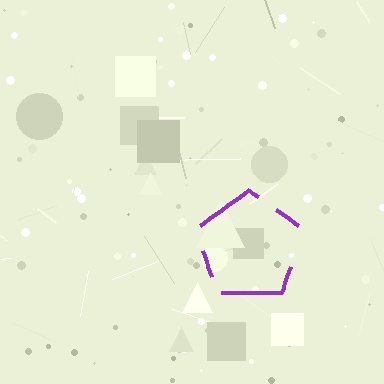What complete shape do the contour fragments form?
The contour fragments form a pentagon.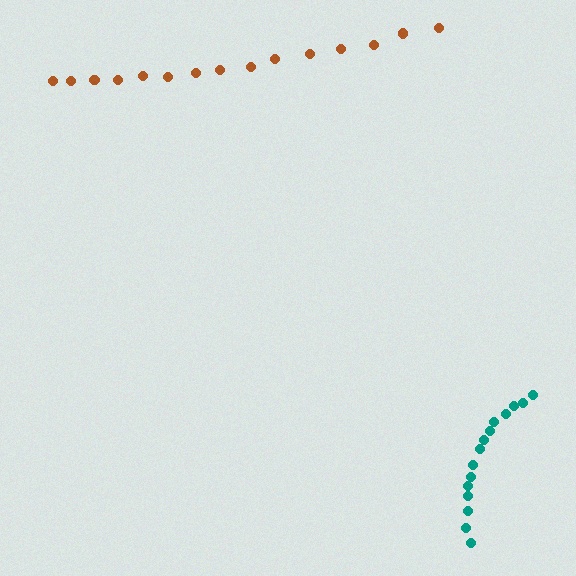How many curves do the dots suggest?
There are 2 distinct paths.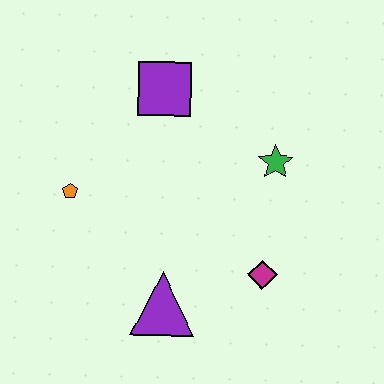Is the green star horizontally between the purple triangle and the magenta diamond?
No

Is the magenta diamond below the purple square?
Yes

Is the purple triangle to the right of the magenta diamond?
No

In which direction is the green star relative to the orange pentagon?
The green star is to the right of the orange pentagon.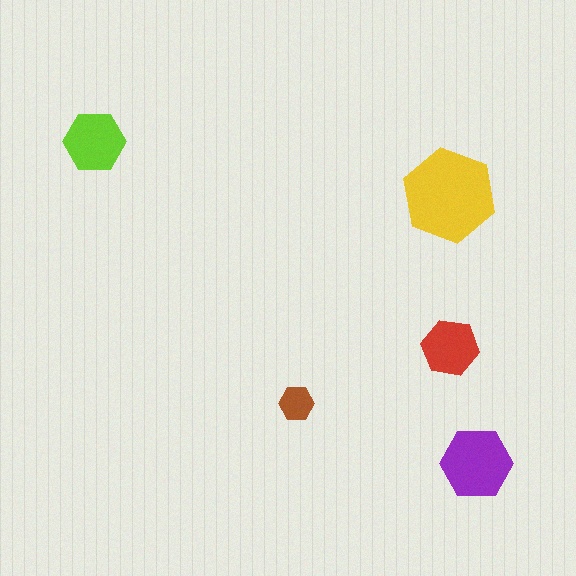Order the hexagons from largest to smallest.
the yellow one, the purple one, the lime one, the red one, the brown one.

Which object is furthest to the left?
The lime hexagon is leftmost.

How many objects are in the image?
There are 5 objects in the image.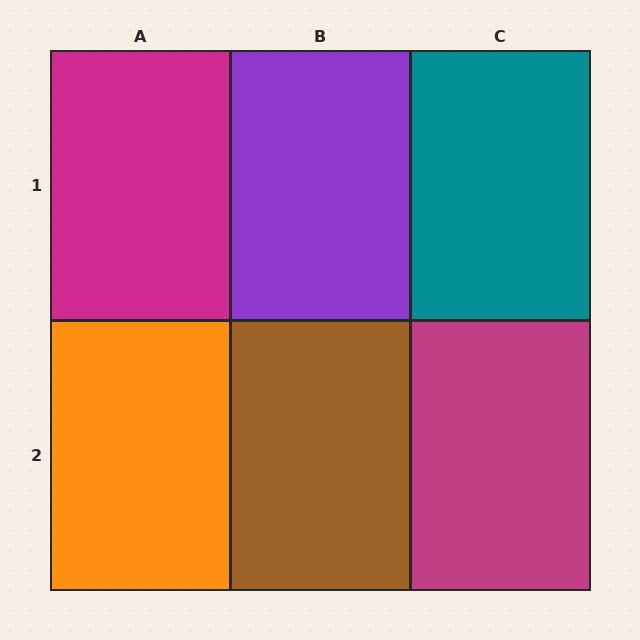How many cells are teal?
1 cell is teal.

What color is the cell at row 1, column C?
Teal.